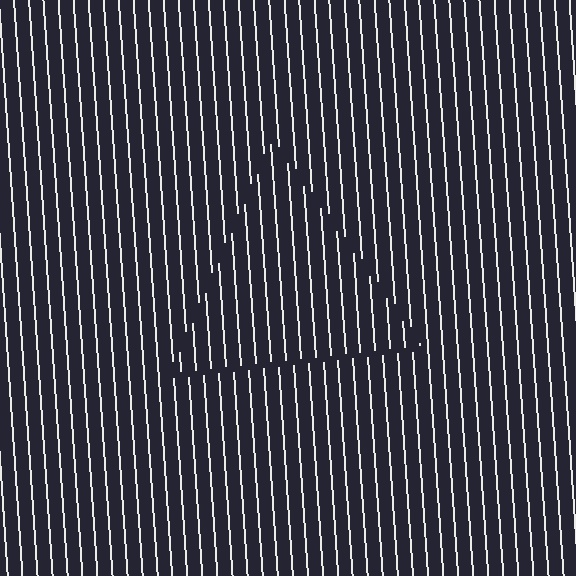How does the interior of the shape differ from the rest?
The interior of the shape contains the same grating, shifted by half a period — the contour is defined by the phase discontinuity where line-ends from the inner and outer gratings abut.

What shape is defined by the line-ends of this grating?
An illusory triangle. The interior of the shape contains the same grating, shifted by half a period — the contour is defined by the phase discontinuity where line-ends from the inner and outer gratings abut.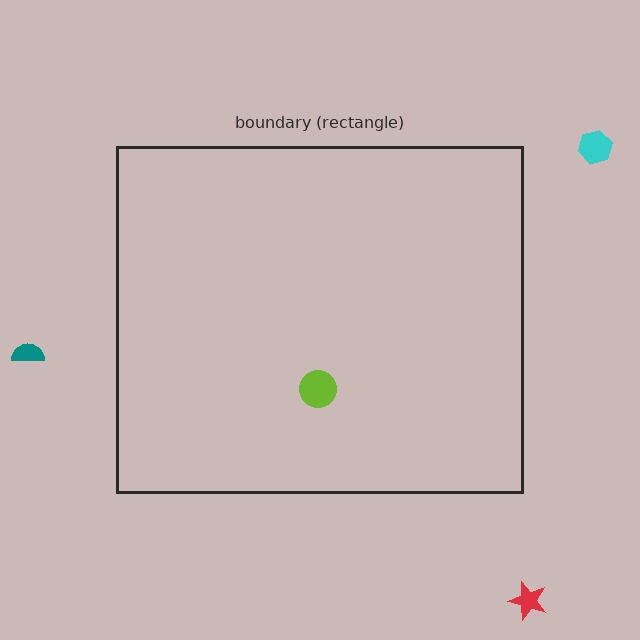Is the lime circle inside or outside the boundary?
Inside.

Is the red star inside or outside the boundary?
Outside.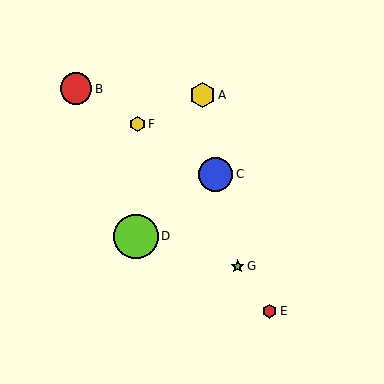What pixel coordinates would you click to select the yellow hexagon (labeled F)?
Click at (138, 124) to select the yellow hexagon F.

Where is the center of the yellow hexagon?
The center of the yellow hexagon is at (202, 95).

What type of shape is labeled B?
Shape B is a red circle.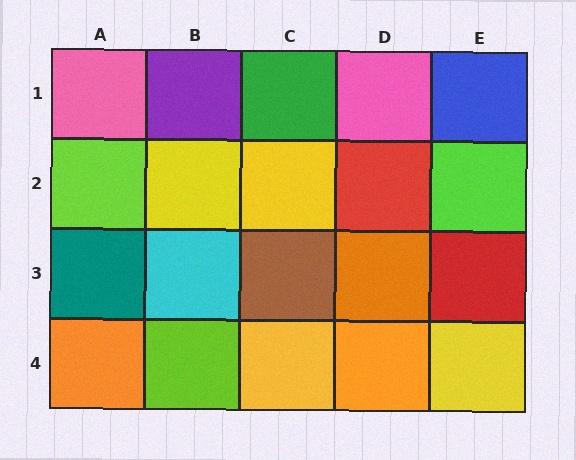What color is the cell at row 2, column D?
Red.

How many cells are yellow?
4 cells are yellow.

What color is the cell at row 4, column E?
Yellow.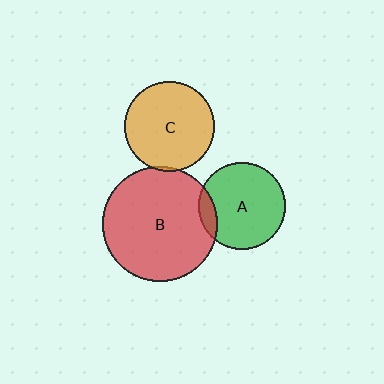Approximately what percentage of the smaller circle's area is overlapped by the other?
Approximately 10%.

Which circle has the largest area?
Circle B (red).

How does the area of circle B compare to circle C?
Approximately 1.6 times.